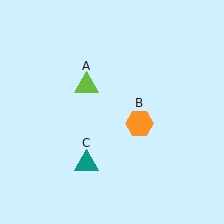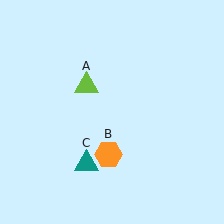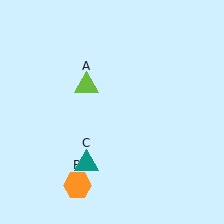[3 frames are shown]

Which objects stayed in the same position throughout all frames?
Lime triangle (object A) and teal triangle (object C) remained stationary.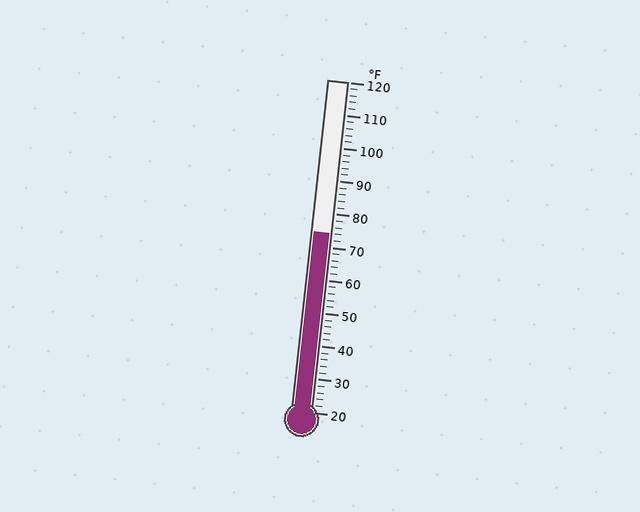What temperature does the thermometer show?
The thermometer shows approximately 74°F.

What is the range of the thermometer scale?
The thermometer scale ranges from 20°F to 120°F.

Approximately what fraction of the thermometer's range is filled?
The thermometer is filled to approximately 55% of its range.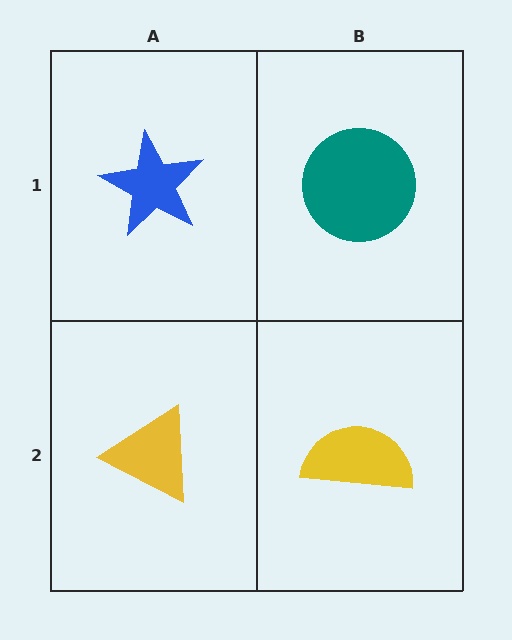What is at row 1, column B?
A teal circle.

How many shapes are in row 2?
2 shapes.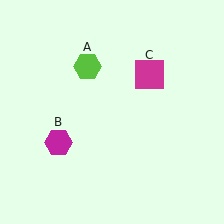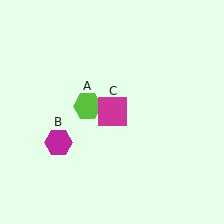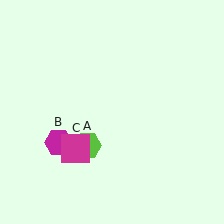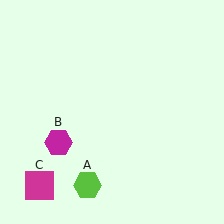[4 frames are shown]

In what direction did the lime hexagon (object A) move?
The lime hexagon (object A) moved down.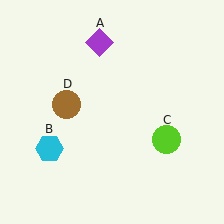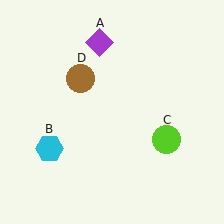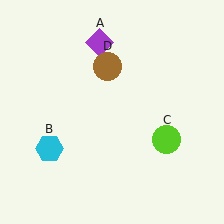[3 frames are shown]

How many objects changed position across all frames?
1 object changed position: brown circle (object D).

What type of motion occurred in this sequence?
The brown circle (object D) rotated clockwise around the center of the scene.